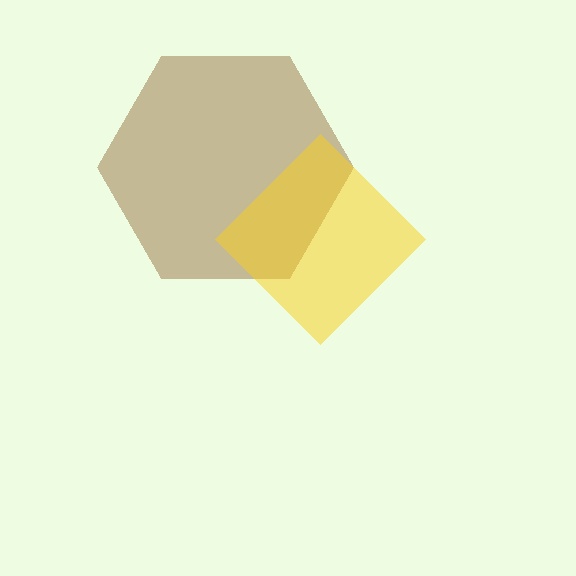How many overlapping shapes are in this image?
There are 2 overlapping shapes in the image.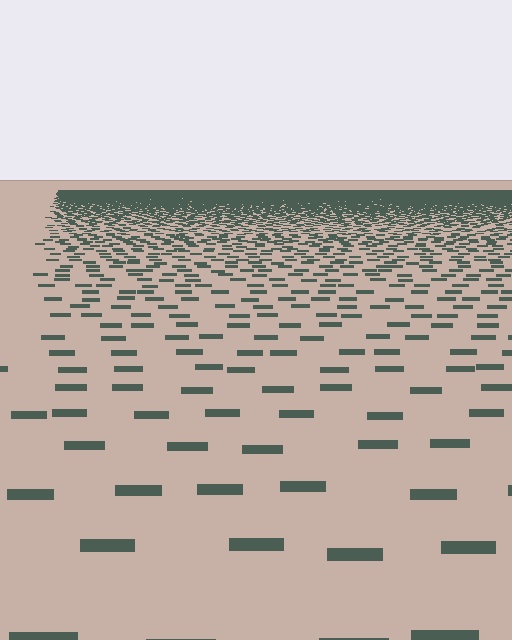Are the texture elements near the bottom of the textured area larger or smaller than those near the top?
Larger. Near the bottom, elements are closer to the viewer and appear at a bigger on-screen size.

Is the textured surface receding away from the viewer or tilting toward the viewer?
The surface is receding away from the viewer. Texture elements get smaller and denser toward the top.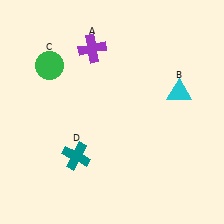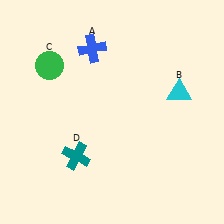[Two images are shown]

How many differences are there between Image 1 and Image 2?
There is 1 difference between the two images.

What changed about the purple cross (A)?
In Image 1, A is purple. In Image 2, it changed to blue.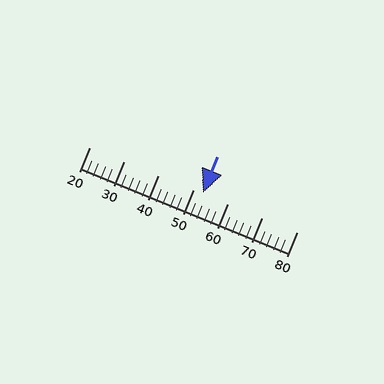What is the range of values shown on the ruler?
The ruler shows values from 20 to 80.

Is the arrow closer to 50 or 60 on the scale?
The arrow is closer to 50.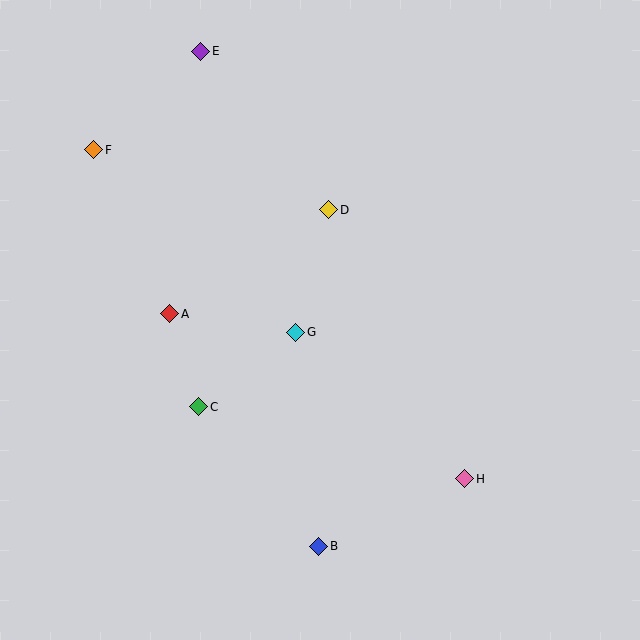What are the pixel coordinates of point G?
Point G is at (296, 332).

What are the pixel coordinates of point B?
Point B is at (319, 546).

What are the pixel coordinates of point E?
Point E is at (201, 51).